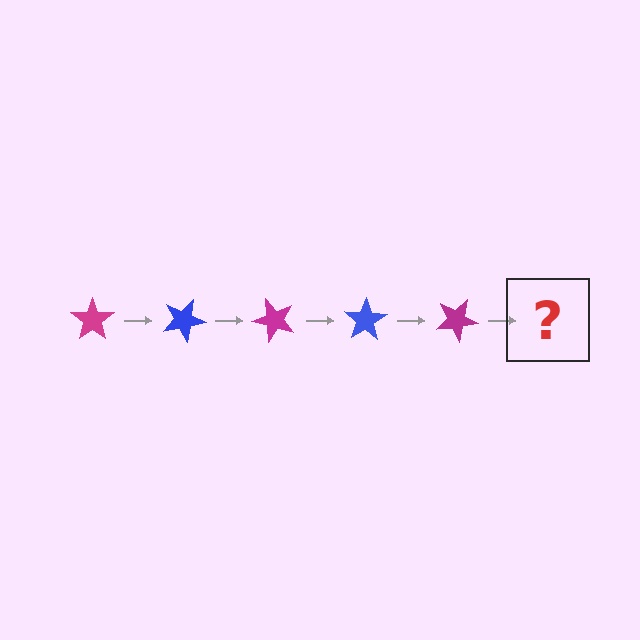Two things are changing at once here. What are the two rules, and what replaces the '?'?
The two rules are that it rotates 25 degrees each step and the color cycles through magenta and blue. The '?' should be a blue star, rotated 125 degrees from the start.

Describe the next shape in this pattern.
It should be a blue star, rotated 125 degrees from the start.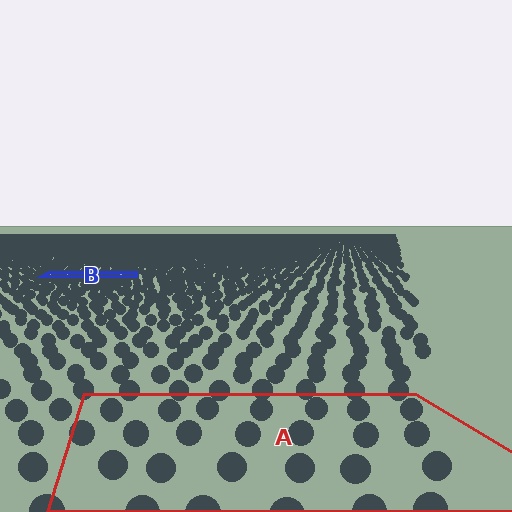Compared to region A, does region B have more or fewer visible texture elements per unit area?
Region B has more texture elements per unit area — they are packed more densely because it is farther away.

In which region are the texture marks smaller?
The texture marks are smaller in region B, because it is farther away.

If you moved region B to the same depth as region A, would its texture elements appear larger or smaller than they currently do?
They would appear larger. At a closer depth, the same texture elements are projected at a bigger on-screen size.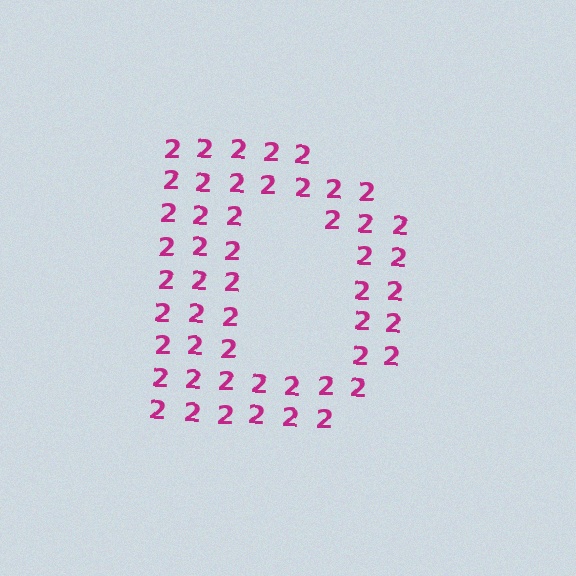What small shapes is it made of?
It is made of small digit 2's.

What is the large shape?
The large shape is the letter D.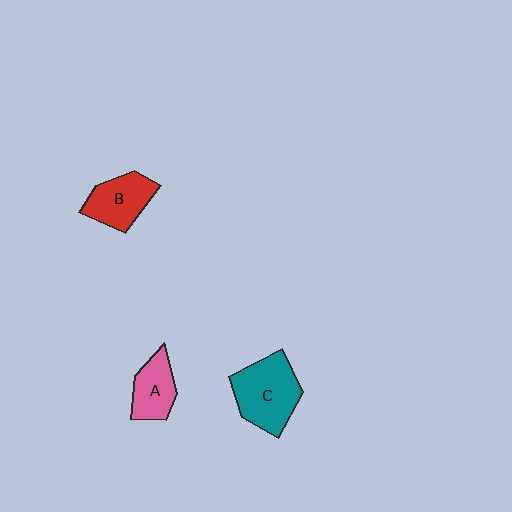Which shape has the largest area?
Shape C (teal).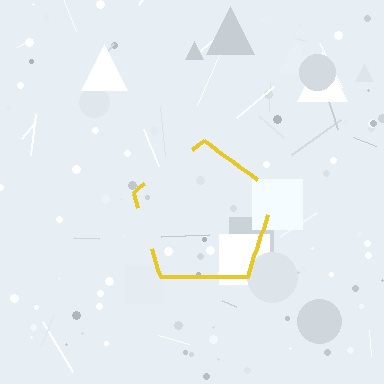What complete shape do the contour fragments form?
The contour fragments form a pentagon.